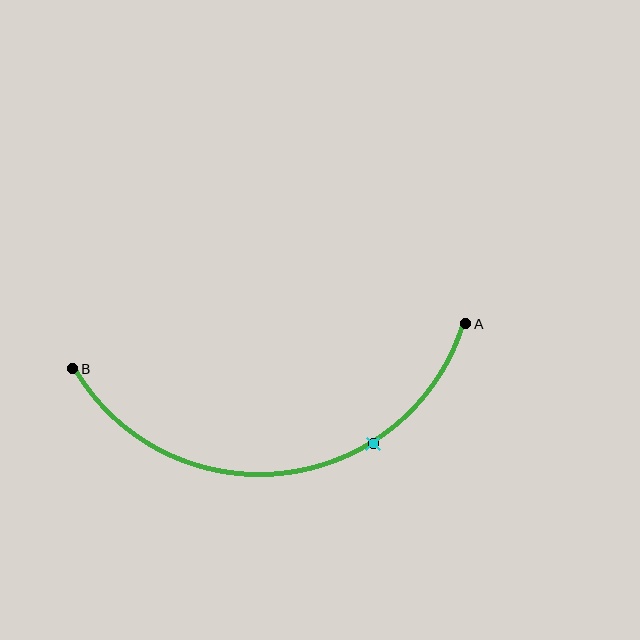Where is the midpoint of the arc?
The arc midpoint is the point on the curve farthest from the straight line joining A and B. It sits below that line.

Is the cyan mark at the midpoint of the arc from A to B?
No. The cyan mark lies on the arc but is closer to endpoint A. The arc midpoint would be at the point on the curve equidistant along the arc from both A and B.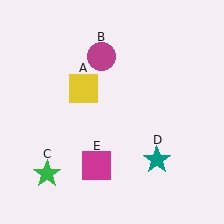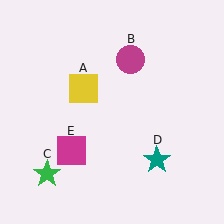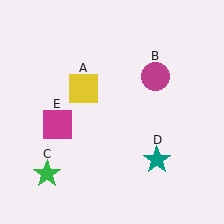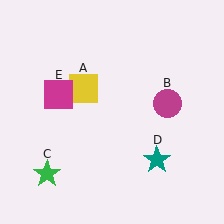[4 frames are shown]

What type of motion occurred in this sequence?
The magenta circle (object B), magenta square (object E) rotated clockwise around the center of the scene.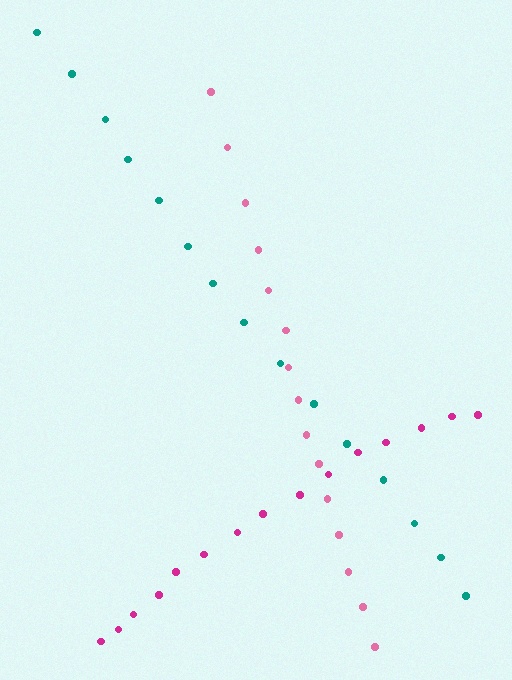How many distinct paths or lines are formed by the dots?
There are 3 distinct paths.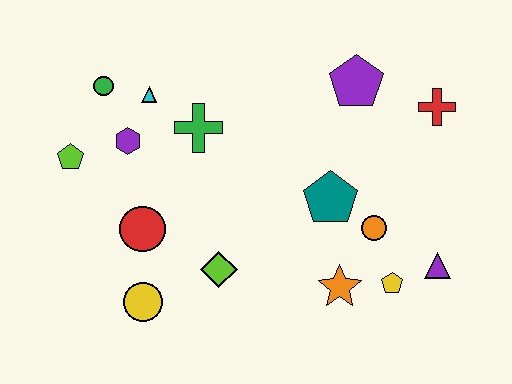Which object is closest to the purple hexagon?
The cyan triangle is closest to the purple hexagon.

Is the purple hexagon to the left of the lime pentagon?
No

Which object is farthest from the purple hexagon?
The purple triangle is farthest from the purple hexagon.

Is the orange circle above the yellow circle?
Yes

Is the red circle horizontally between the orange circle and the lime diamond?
No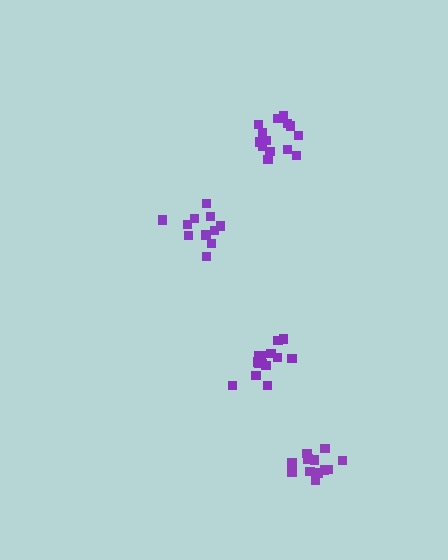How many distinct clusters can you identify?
There are 4 distinct clusters.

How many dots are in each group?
Group 1: 14 dots, Group 2: 11 dots, Group 3: 13 dots, Group 4: 14 dots (52 total).